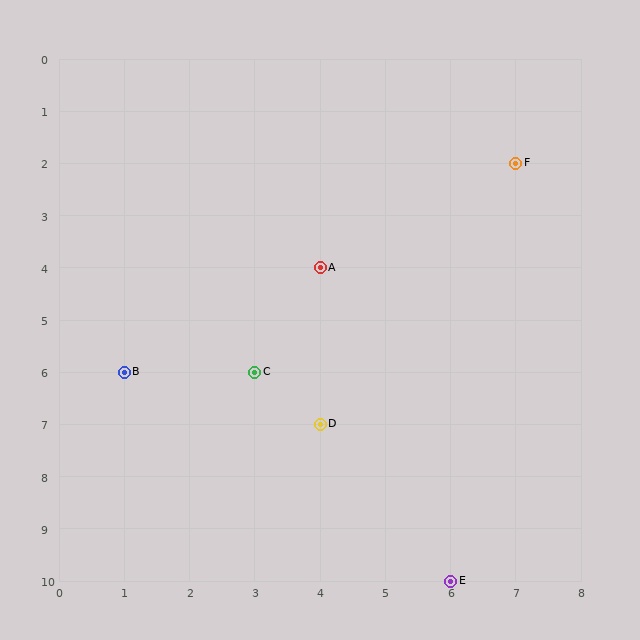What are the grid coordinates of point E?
Point E is at grid coordinates (6, 10).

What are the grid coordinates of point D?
Point D is at grid coordinates (4, 7).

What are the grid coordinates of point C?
Point C is at grid coordinates (3, 6).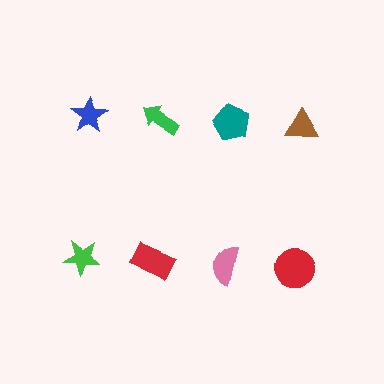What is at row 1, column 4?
A brown triangle.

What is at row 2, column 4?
A red circle.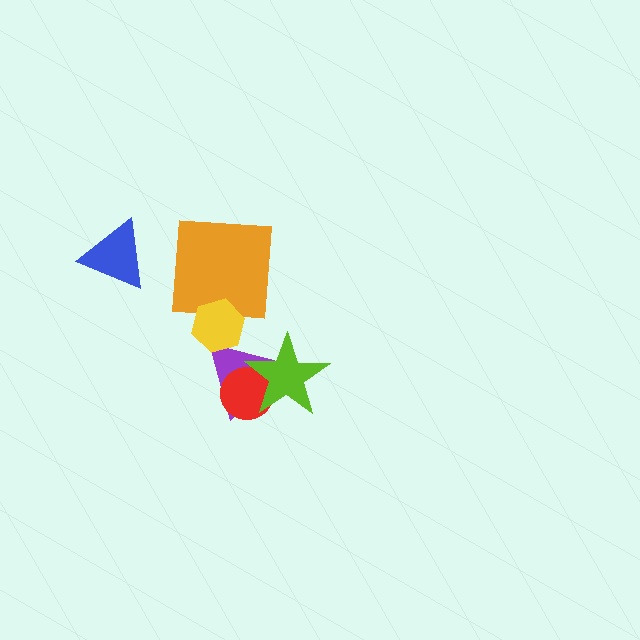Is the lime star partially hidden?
No, no other shape covers it.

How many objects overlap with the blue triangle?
0 objects overlap with the blue triangle.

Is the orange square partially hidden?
Yes, it is partially covered by another shape.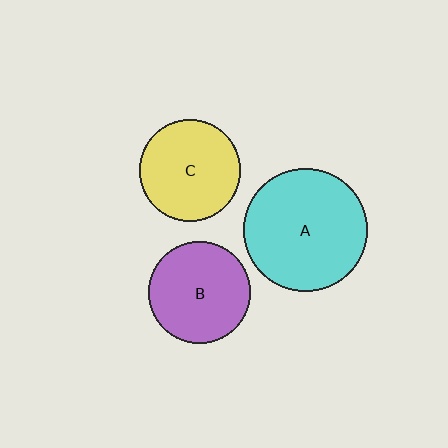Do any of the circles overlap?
No, none of the circles overlap.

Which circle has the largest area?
Circle A (cyan).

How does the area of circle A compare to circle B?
Approximately 1.5 times.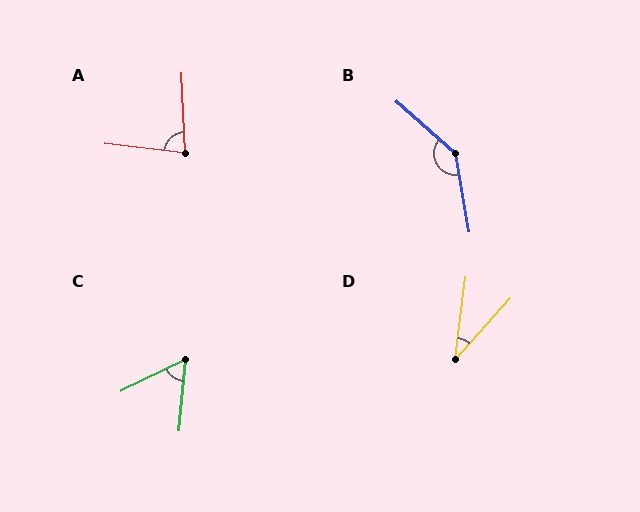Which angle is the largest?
B, at approximately 141 degrees.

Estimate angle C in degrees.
Approximately 59 degrees.